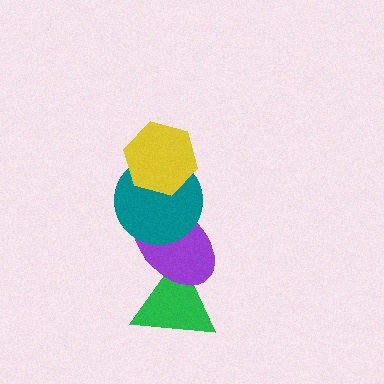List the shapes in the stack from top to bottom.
From top to bottom: the yellow hexagon, the teal circle, the purple ellipse, the green triangle.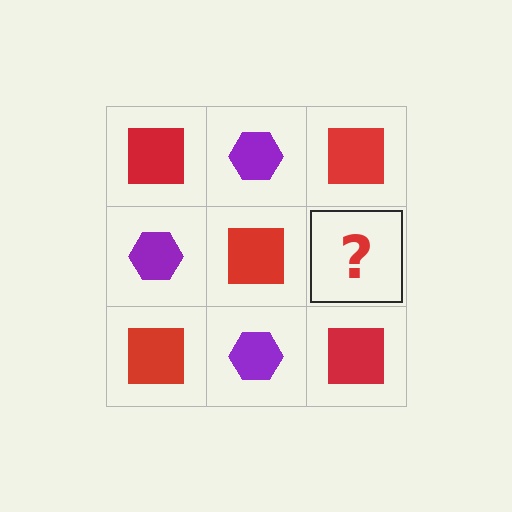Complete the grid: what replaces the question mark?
The question mark should be replaced with a purple hexagon.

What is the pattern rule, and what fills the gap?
The rule is that it alternates red square and purple hexagon in a checkerboard pattern. The gap should be filled with a purple hexagon.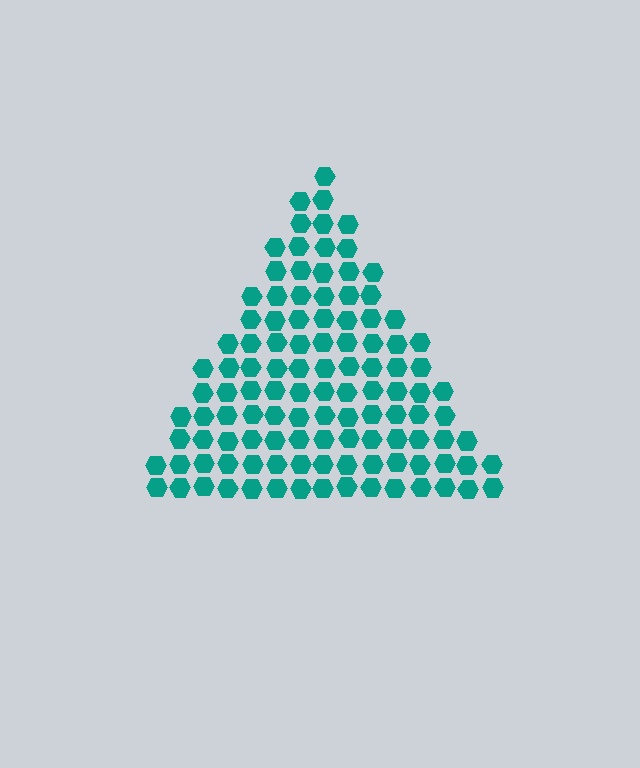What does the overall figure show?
The overall figure shows a triangle.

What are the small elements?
The small elements are hexagons.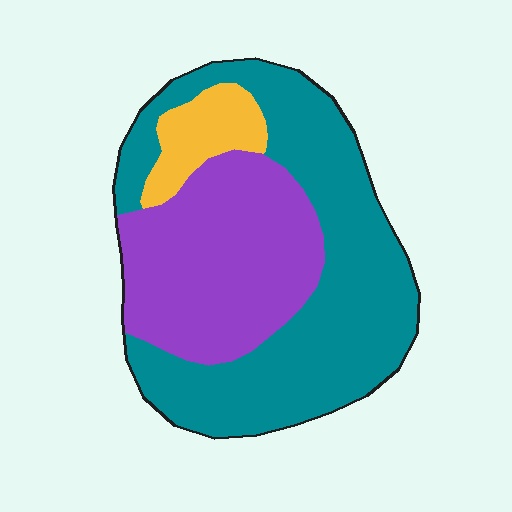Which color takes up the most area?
Teal, at roughly 55%.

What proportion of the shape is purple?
Purple takes up about three eighths (3/8) of the shape.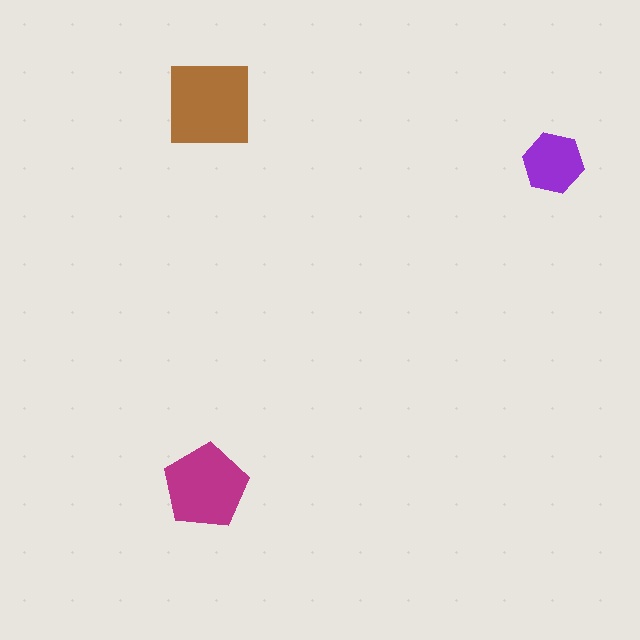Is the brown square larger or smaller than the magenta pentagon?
Larger.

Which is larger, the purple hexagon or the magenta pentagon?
The magenta pentagon.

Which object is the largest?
The brown square.